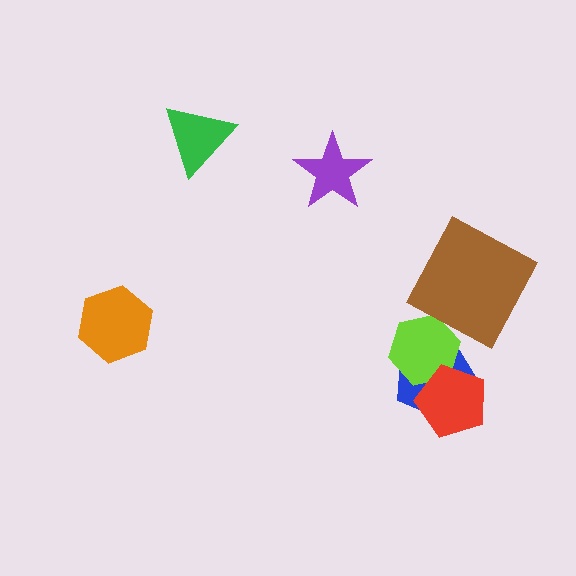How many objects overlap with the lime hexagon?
2 objects overlap with the lime hexagon.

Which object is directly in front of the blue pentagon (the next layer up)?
The lime hexagon is directly in front of the blue pentagon.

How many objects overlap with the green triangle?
0 objects overlap with the green triangle.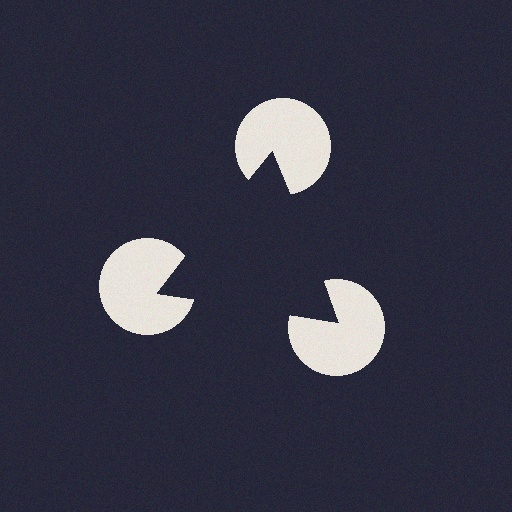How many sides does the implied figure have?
3 sides.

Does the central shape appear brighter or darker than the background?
It typically appears slightly darker than the background, even though no actual brightness change is drawn.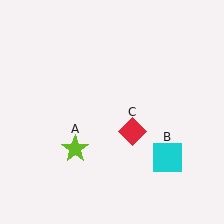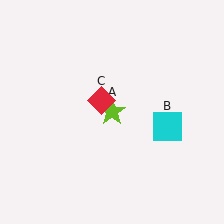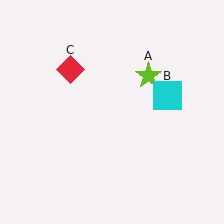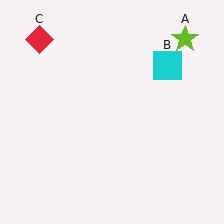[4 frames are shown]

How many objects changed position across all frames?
3 objects changed position: lime star (object A), cyan square (object B), red diamond (object C).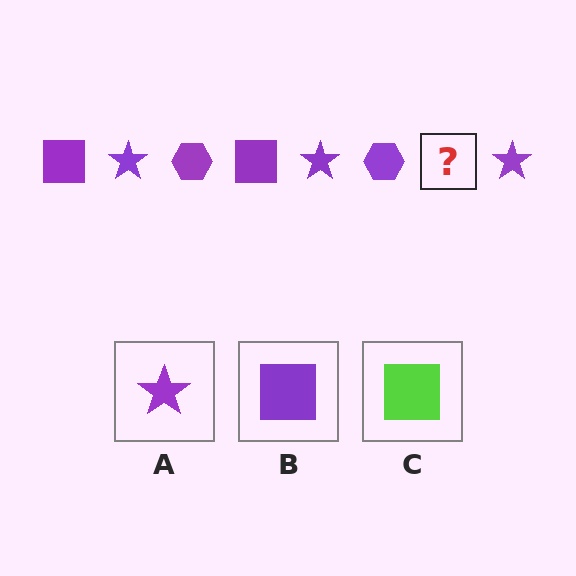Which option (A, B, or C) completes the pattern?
B.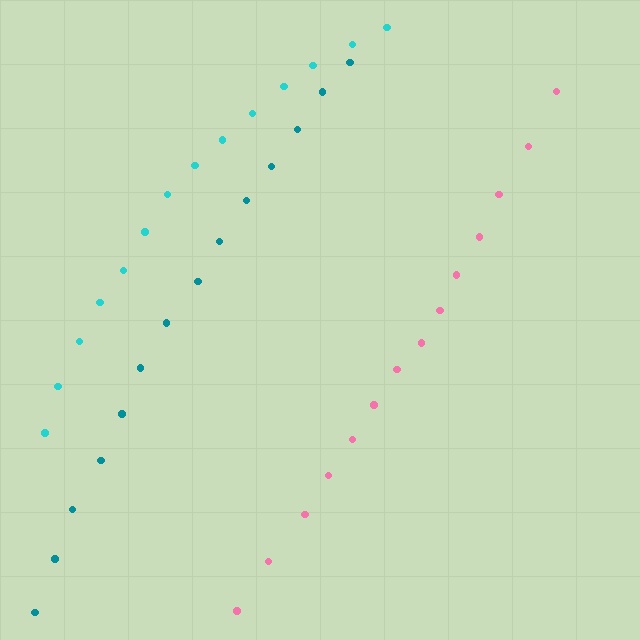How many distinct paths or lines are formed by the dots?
There are 3 distinct paths.